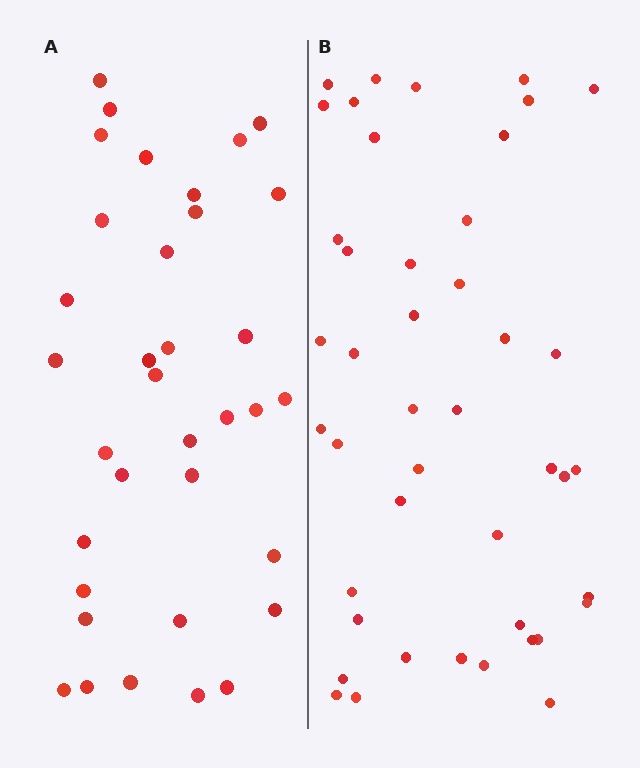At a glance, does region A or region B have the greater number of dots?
Region B (the right region) has more dots.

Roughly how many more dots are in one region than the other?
Region B has roughly 8 or so more dots than region A.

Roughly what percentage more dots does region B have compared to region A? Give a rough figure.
About 25% more.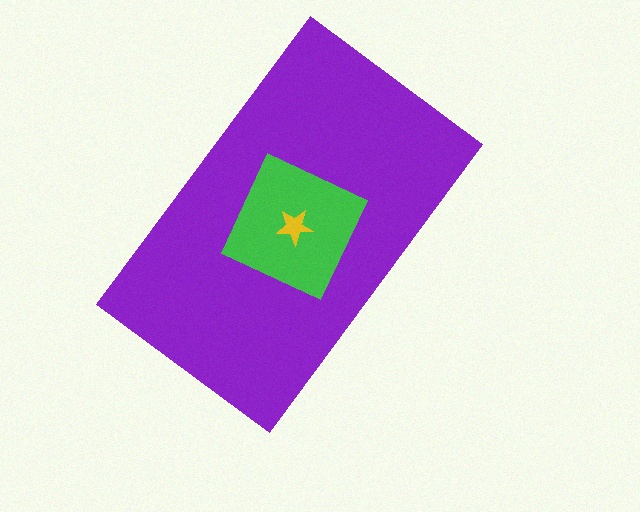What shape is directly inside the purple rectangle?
The green diamond.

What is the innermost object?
The yellow star.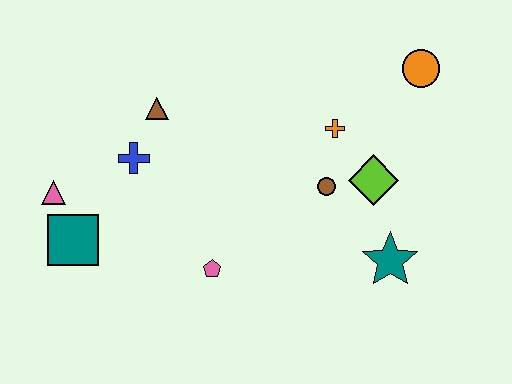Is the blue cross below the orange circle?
Yes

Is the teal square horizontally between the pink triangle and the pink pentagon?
Yes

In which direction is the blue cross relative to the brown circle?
The blue cross is to the left of the brown circle.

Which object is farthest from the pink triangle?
The orange circle is farthest from the pink triangle.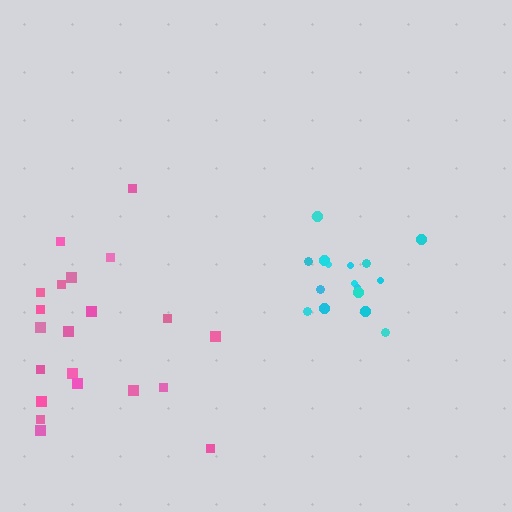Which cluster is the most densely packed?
Cyan.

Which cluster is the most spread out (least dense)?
Pink.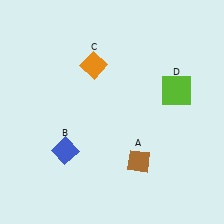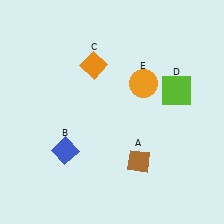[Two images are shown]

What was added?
An orange circle (E) was added in Image 2.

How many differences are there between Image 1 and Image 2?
There is 1 difference between the two images.